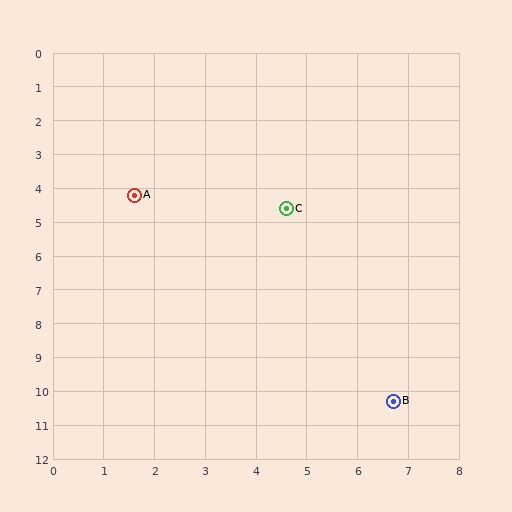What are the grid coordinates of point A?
Point A is at approximately (1.6, 4.2).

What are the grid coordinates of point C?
Point C is at approximately (4.6, 4.6).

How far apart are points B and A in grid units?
Points B and A are about 8.0 grid units apart.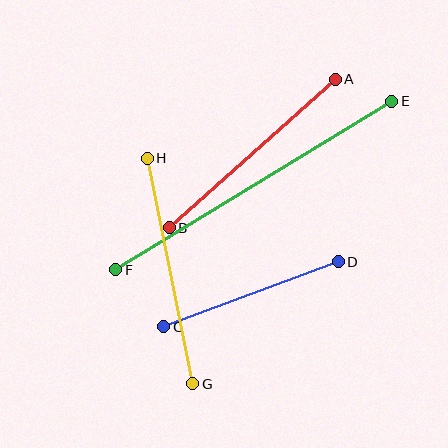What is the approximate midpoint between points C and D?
The midpoint is at approximately (251, 294) pixels.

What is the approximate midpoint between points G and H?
The midpoint is at approximately (170, 271) pixels.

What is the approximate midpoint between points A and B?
The midpoint is at approximately (252, 153) pixels.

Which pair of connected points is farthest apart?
Points E and F are farthest apart.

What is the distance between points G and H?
The distance is approximately 230 pixels.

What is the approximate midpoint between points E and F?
The midpoint is at approximately (254, 186) pixels.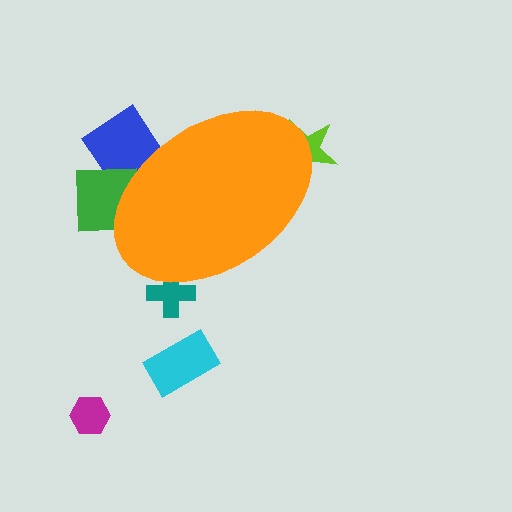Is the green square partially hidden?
Yes, the green square is partially hidden behind the orange ellipse.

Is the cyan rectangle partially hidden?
No, the cyan rectangle is fully visible.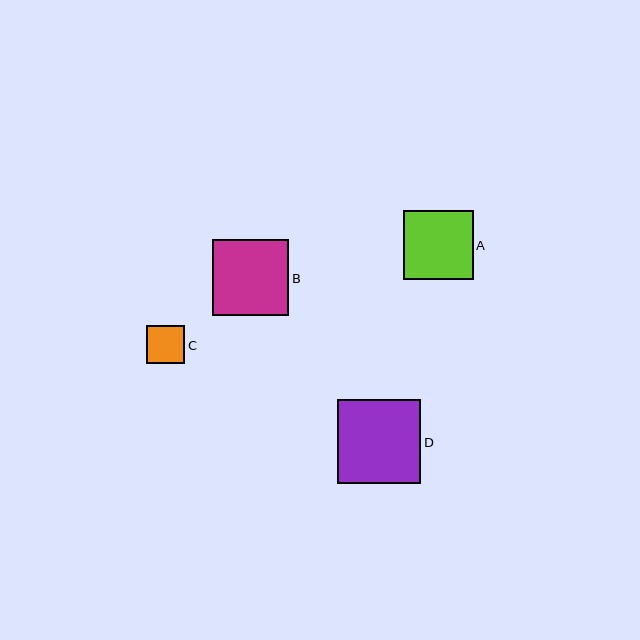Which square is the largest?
Square D is the largest with a size of approximately 83 pixels.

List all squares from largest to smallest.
From largest to smallest: D, B, A, C.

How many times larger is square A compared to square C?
Square A is approximately 1.8 times the size of square C.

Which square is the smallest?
Square C is the smallest with a size of approximately 38 pixels.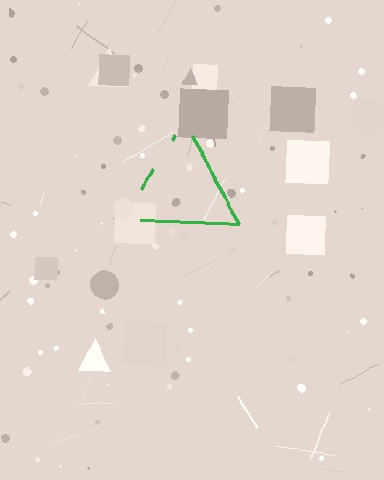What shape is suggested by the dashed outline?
The dashed outline suggests a triangle.